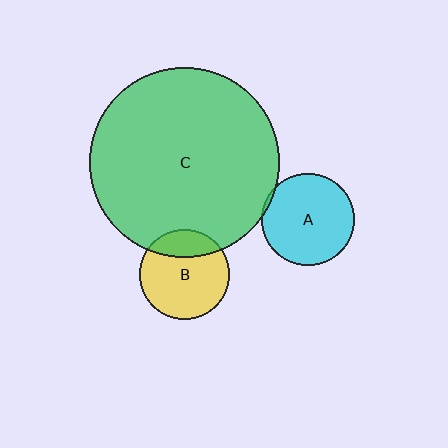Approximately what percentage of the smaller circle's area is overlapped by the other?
Approximately 5%.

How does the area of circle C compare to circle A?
Approximately 4.2 times.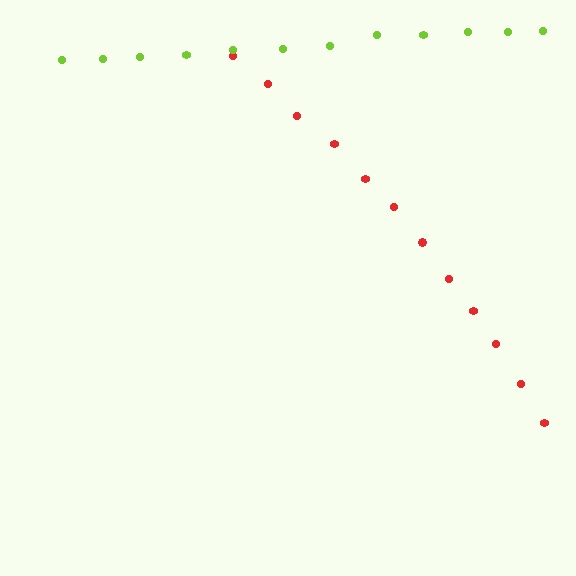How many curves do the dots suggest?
There are 2 distinct paths.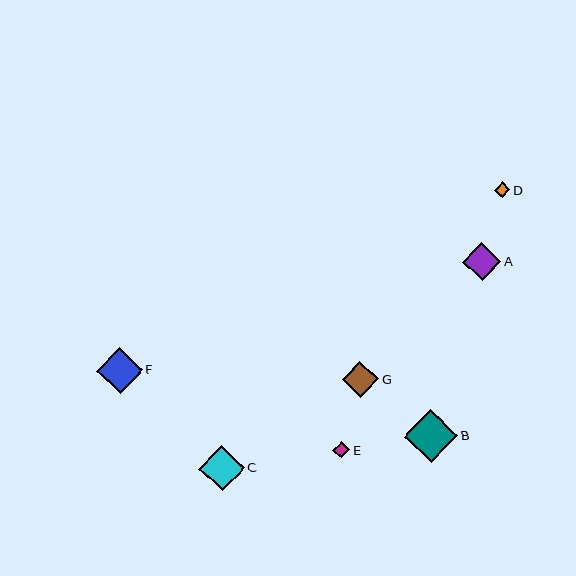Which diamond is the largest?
Diamond B is the largest with a size of approximately 53 pixels.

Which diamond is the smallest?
Diamond D is the smallest with a size of approximately 16 pixels.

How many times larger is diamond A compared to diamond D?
Diamond A is approximately 2.5 times the size of diamond D.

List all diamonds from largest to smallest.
From largest to smallest: B, F, C, A, G, E, D.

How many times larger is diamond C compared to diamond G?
Diamond C is approximately 1.3 times the size of diamond G.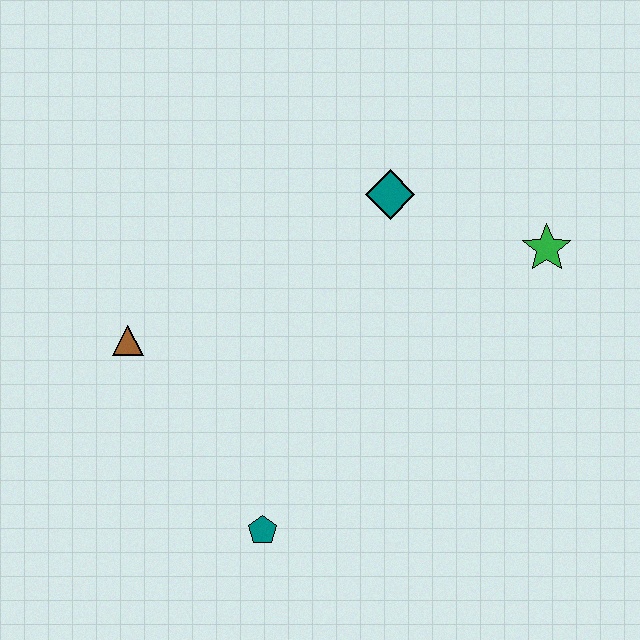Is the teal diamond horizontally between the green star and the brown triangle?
Yes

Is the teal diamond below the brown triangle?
No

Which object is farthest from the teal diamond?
The teal pentagon is farthest from the teal diamond.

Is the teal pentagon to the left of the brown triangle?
No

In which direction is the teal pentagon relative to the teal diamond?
The teal pentagon is below the teal diamond.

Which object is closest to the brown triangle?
The teal pentagon is closest to the brown triangle.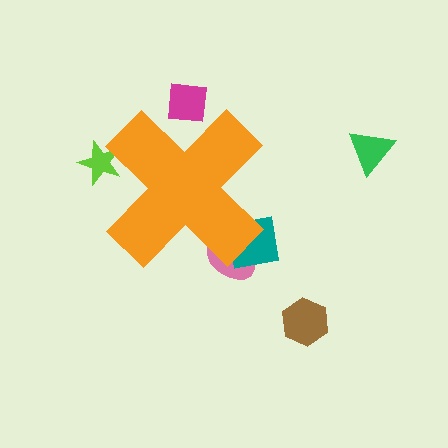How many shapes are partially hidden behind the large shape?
4 shapes are partially hidden.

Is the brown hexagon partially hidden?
No, the brown hexagon is fully visible.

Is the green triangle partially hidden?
No, the green triangle is fully visible.